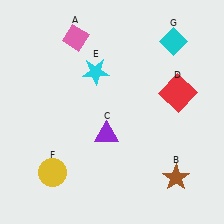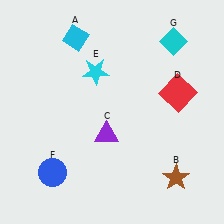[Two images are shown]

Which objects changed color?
A changed from pink to cyan. F changed from yellow to blue.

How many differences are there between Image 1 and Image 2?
There are 2 differences between the two images.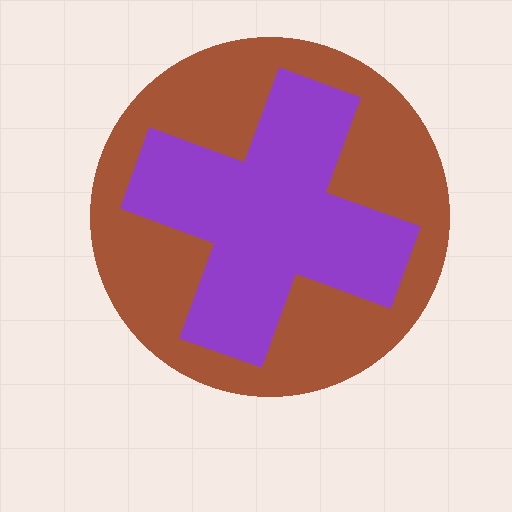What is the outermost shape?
The brown circle.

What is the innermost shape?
The purple cross.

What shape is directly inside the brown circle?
The purple cross.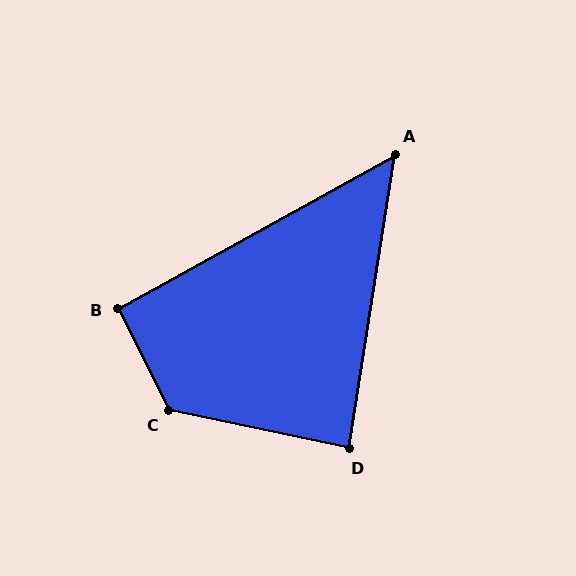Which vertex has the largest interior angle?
C, at approximately 128 degrees.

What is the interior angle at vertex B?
Approximately 93 degrees (approximately right).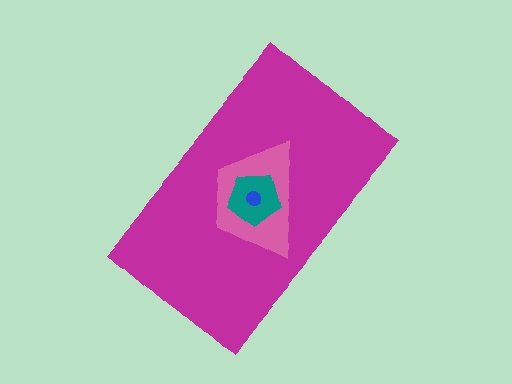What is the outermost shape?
The magenta rectangle.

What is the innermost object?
The blue circle.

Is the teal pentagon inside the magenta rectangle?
Yes.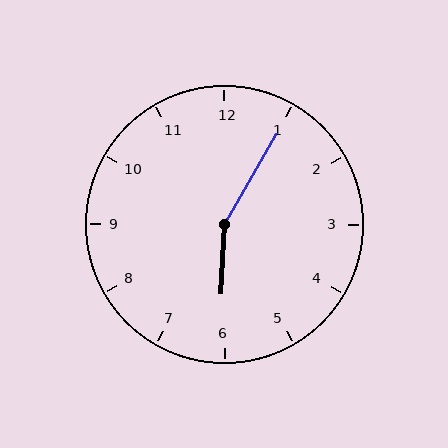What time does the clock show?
6:05.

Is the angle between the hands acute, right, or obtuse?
It is obtuse.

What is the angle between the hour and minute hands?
Approximately 152 degrees.